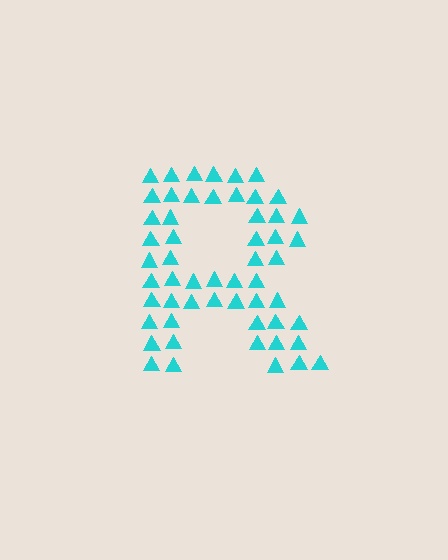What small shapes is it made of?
It is made of small triangles.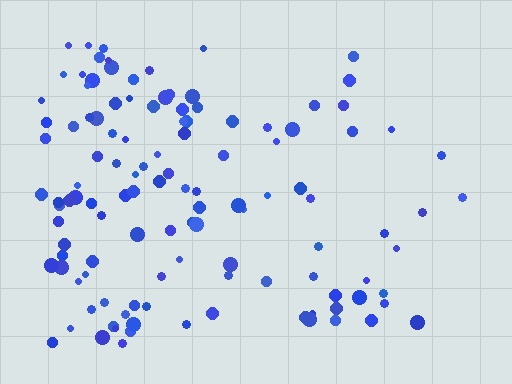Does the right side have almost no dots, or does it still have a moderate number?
Still a moderate number, just noticeably fewer than the left.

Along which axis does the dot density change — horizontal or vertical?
Horizontal.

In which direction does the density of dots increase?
From right to left, with the left side densest.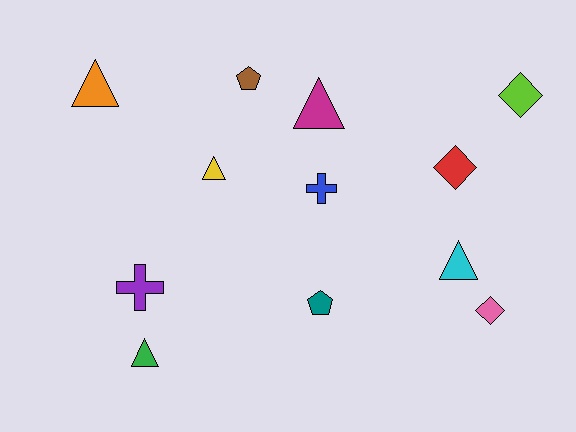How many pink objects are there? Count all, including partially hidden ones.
There is 1 pink object.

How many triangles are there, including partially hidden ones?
There are 5 triangles.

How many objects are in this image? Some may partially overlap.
There are 12 objects.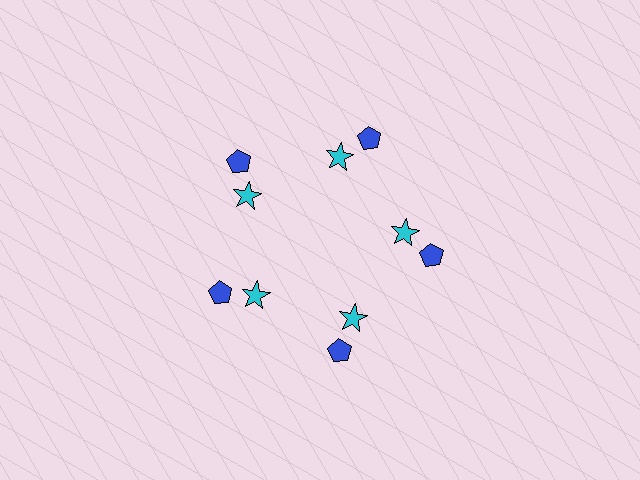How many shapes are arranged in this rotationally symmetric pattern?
There are 10 shapes, arranged in 5 groups of 2.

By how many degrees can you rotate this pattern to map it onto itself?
The pattern maps onto itself every 72 degrees of rotation.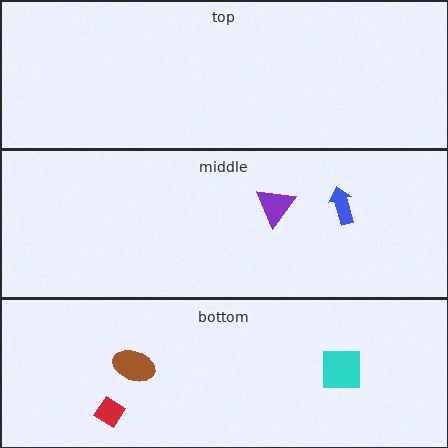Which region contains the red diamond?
The bottom region.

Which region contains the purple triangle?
The middle region.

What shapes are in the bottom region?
The brown ellipse, the cyan square, the red diamond.